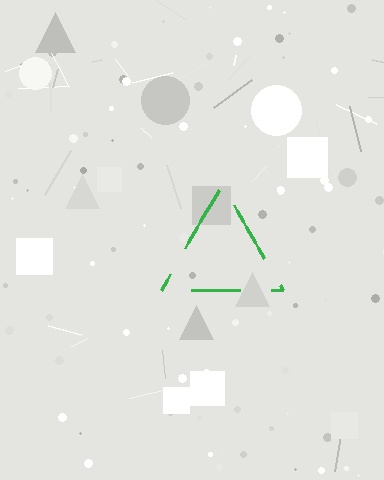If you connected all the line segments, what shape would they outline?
They would outline a triangle.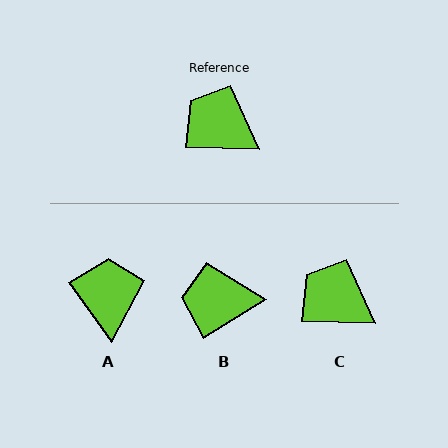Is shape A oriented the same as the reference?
No, it is off by about 52 degrees.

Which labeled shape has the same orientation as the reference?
C.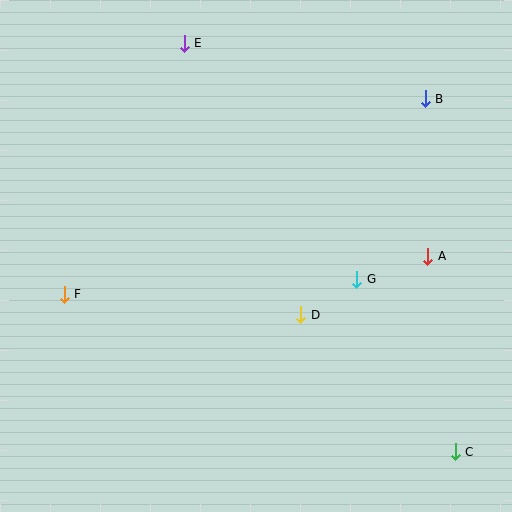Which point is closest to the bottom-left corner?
Point F is closest to the bottom-left corner.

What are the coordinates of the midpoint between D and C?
The midpoint between D and C is at (378, 383).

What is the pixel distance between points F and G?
The distance between F and G is 293 pixels.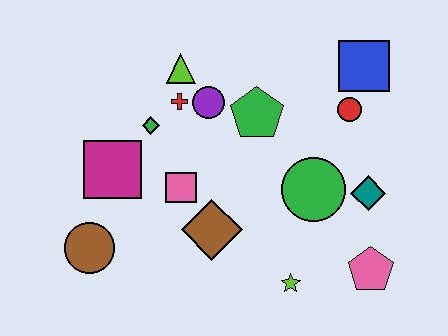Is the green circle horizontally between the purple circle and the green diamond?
No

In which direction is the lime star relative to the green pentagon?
The lime star is below the green pentagon.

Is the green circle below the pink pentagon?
No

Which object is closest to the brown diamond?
The pink square is closest to the brown diamond.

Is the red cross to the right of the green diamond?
Yes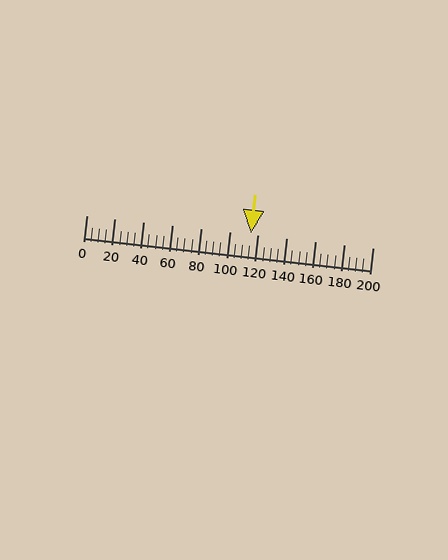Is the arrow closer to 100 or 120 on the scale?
The arrow is closer to 120.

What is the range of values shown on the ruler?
The ruler shows values from 0 to 200.